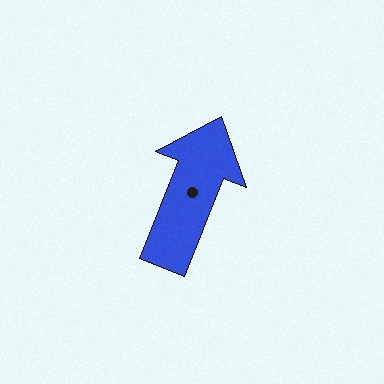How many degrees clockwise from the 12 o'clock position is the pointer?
Approximately 22 degrees.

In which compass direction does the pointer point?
North.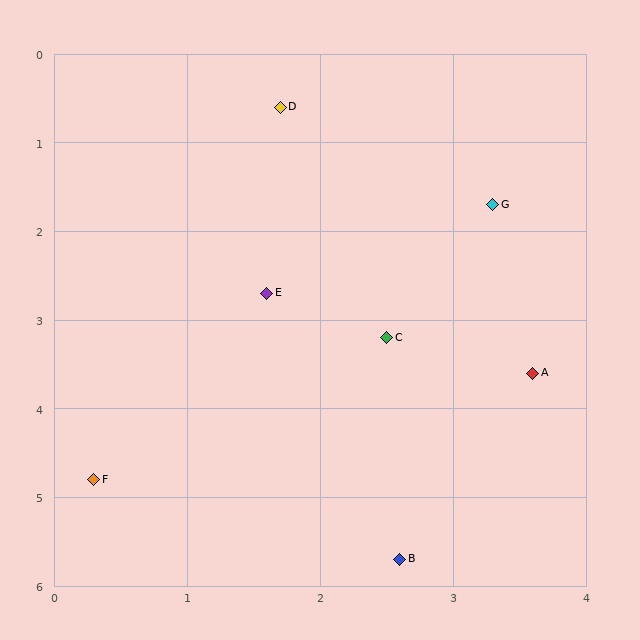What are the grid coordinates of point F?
Point F is at approximately (0.3, 4.8).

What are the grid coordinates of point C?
Point C is at approximately (2.5, 3.2).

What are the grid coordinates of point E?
Point E is at approximately (1.6, 2.7).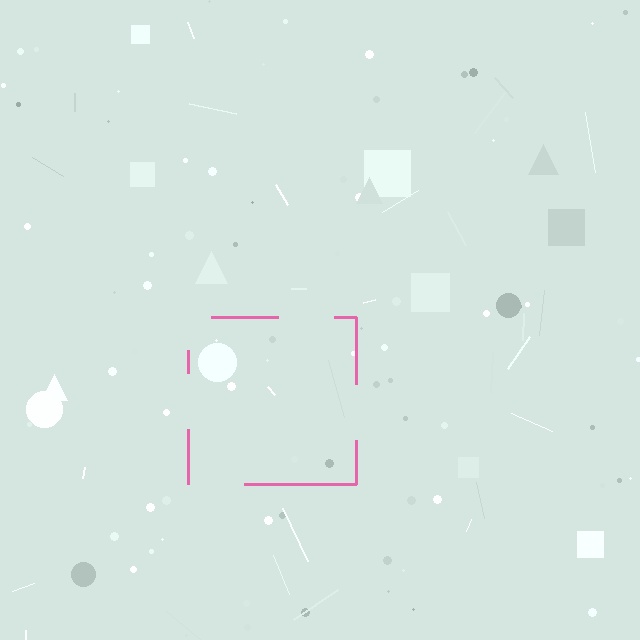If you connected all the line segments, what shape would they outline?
They would outline a square.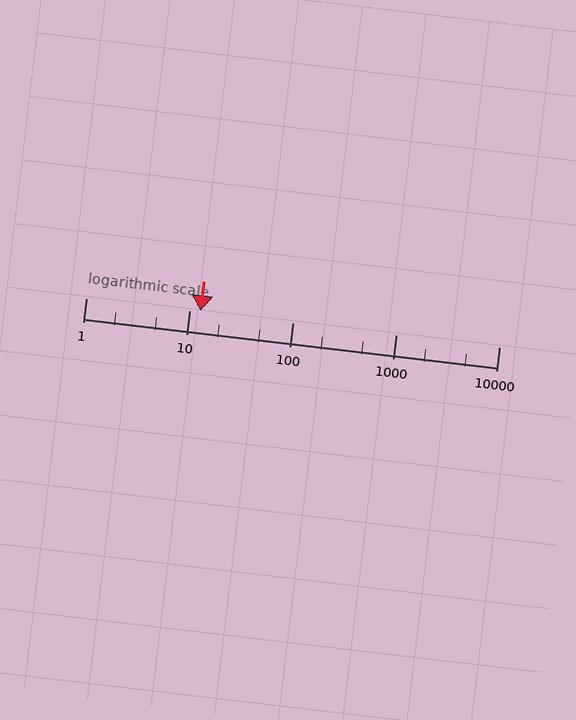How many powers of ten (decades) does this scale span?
The scale spans 4 decades, from 1 to 10000.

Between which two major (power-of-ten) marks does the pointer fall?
The pointer is between 10 and 100.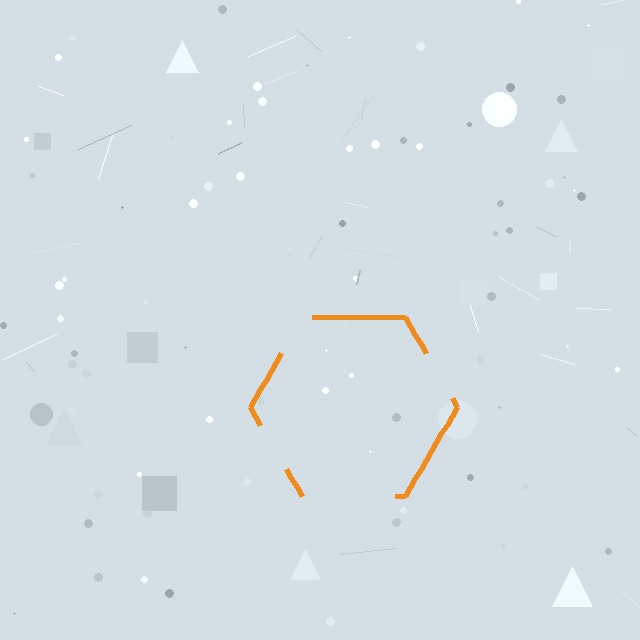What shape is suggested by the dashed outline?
The dashed outline suggests a hexagon.